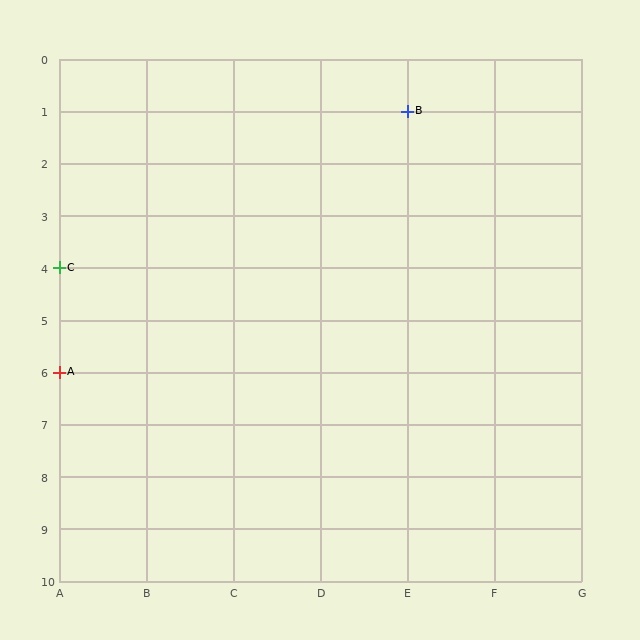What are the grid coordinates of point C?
Point C is at grid coordinates (A, 4).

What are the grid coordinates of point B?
Point B is at grid coordinates (E, 1).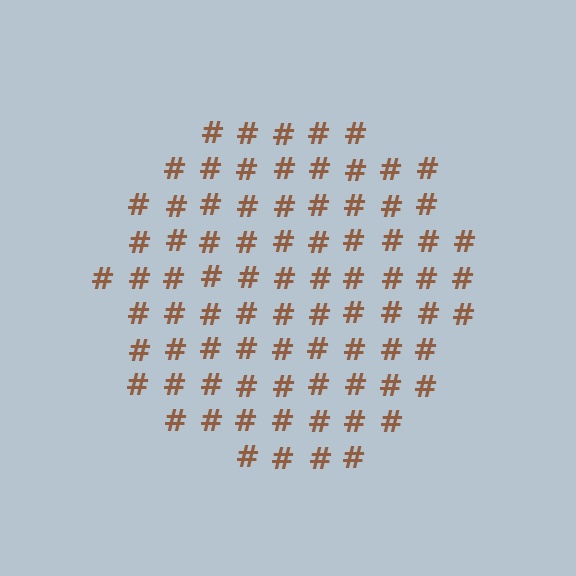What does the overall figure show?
The overall figure shows a circle.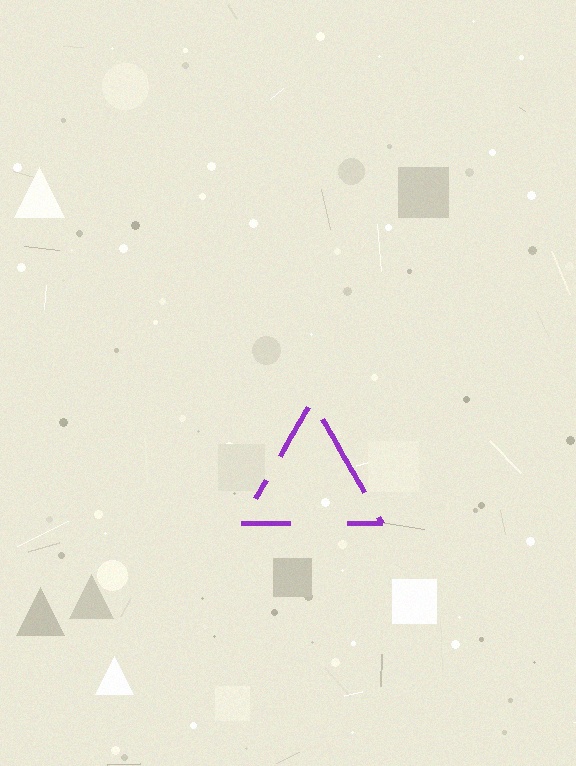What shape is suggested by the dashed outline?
The dashed outline suggests a triangle.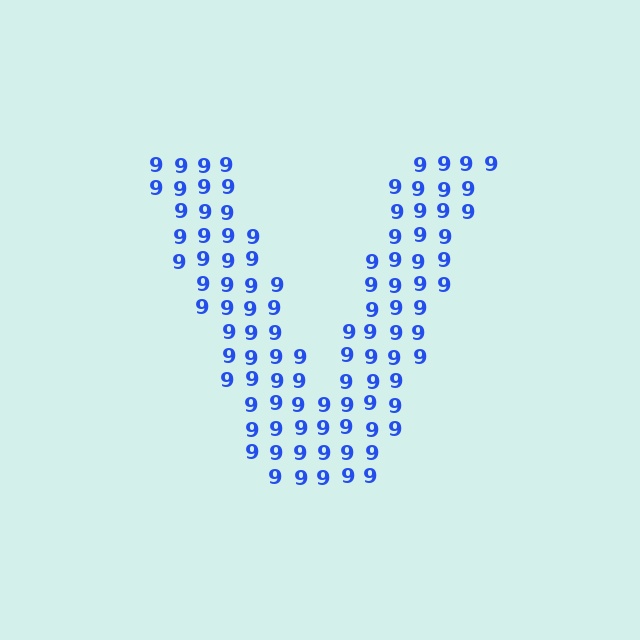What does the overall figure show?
The overall figure shows the letter V.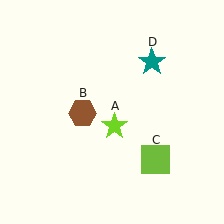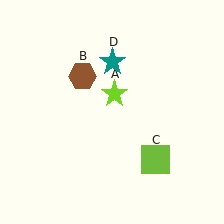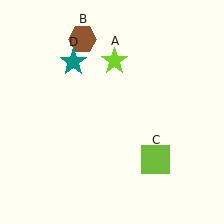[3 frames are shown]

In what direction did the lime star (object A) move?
The lime star (object A) moved up.